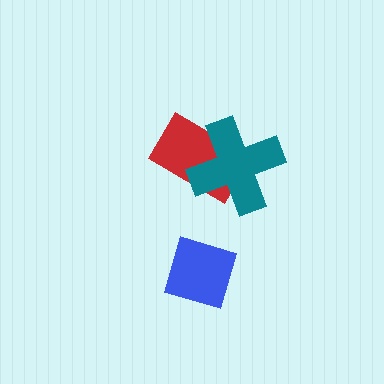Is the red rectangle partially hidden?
Yes, it is partially covered by another shape.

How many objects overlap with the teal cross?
1 object overlaps with the teal cross.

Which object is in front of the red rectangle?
The teal cross is in front of the red rectangle.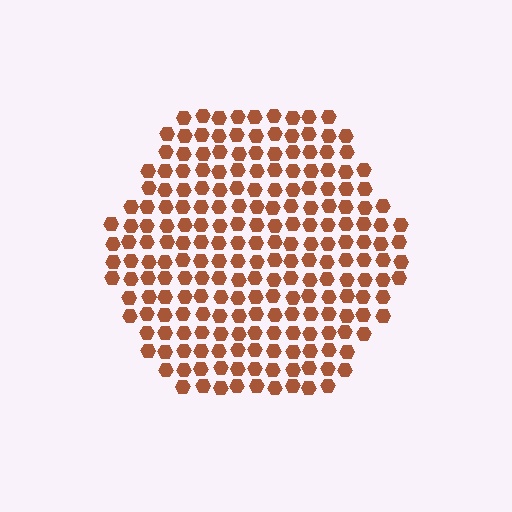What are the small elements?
The small elements are hexagons.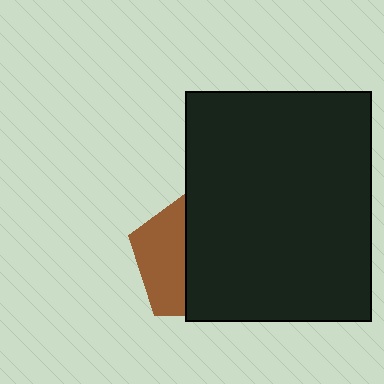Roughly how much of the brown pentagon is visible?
A small part of it is visible (roughly 39%).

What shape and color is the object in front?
The object in front is a black rectangle.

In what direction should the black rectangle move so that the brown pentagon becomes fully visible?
The black rectangle should move right. That is the shortest direction to clear the overlap and leave the brown pentagon fully visible.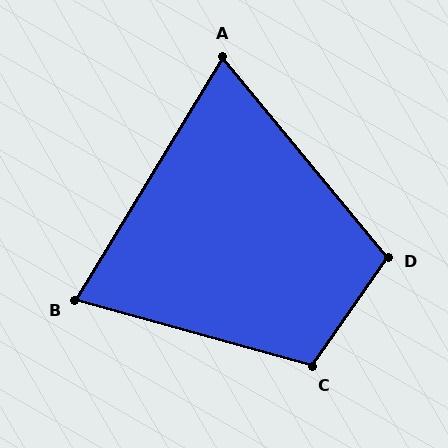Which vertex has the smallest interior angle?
A, at approximately 71 degrees.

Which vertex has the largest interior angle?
C, at approximately 109 degrees.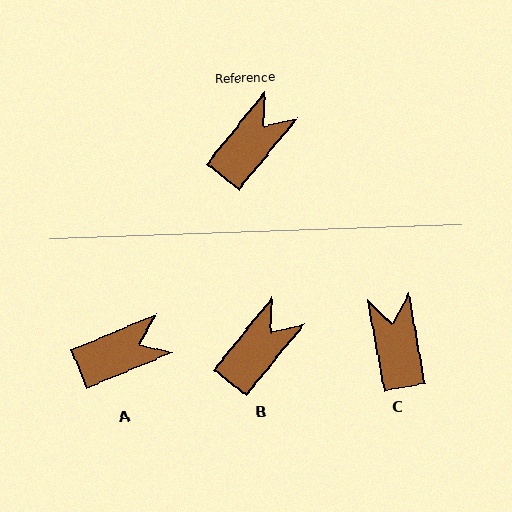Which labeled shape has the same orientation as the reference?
B.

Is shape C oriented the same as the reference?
No, it is off by about 49 degrees.